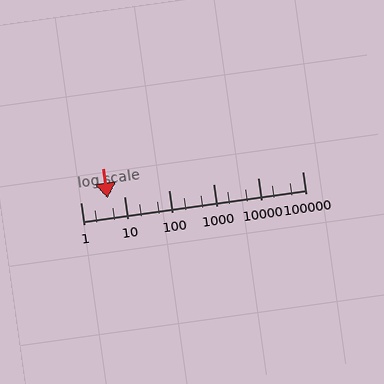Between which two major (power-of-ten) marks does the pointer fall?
The pointer is between 1 and 10.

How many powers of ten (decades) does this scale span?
The scale spans 5 decades, from 1 to 100000.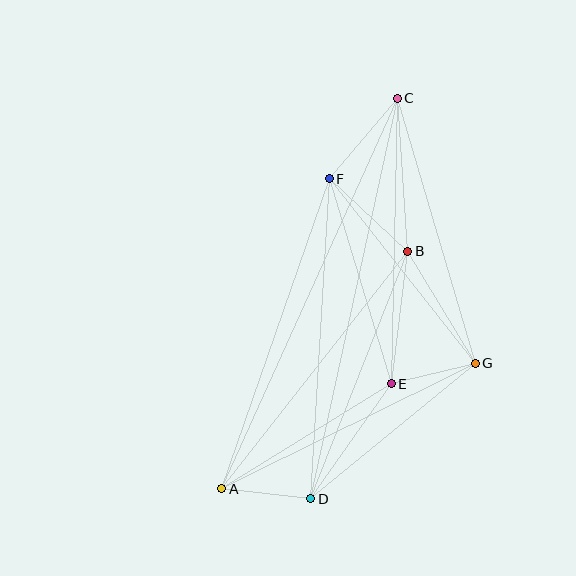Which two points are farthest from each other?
Points A and C are farthest from each other.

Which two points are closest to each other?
Points E and G are closest to each other.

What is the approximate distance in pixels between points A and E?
The distance between A and E is approximately 199 pixels.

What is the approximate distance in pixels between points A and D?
The distance between A and D is approximately 90 pixels.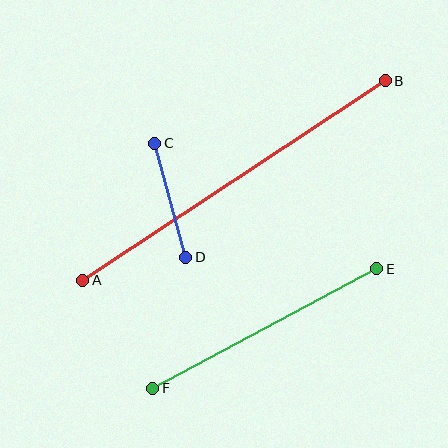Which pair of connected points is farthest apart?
Points A and B are farthest apart.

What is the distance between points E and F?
The distance is approximately 254 pixels.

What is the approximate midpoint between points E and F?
The midpoint is at approximately (265, 329) pixels.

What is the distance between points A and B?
The distance is approximately 363 pixels.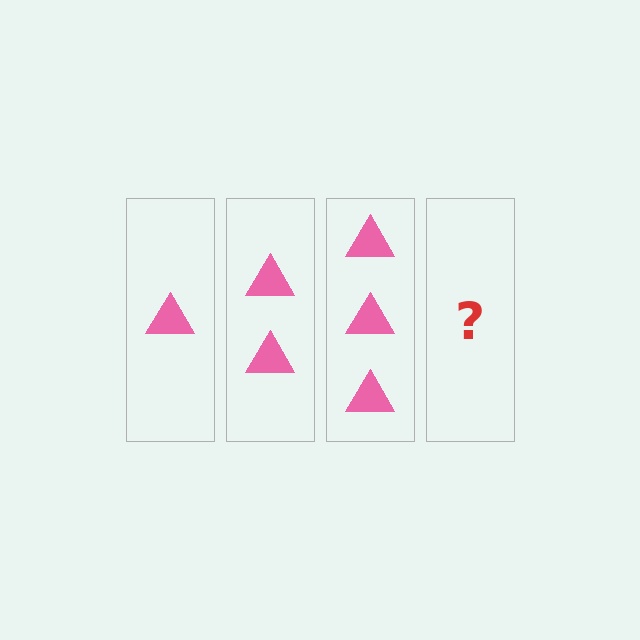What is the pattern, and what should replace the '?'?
The pattern is that each step adds one more triangle. The '?' should be 4 triangles.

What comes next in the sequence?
The next element should be 4 triangles.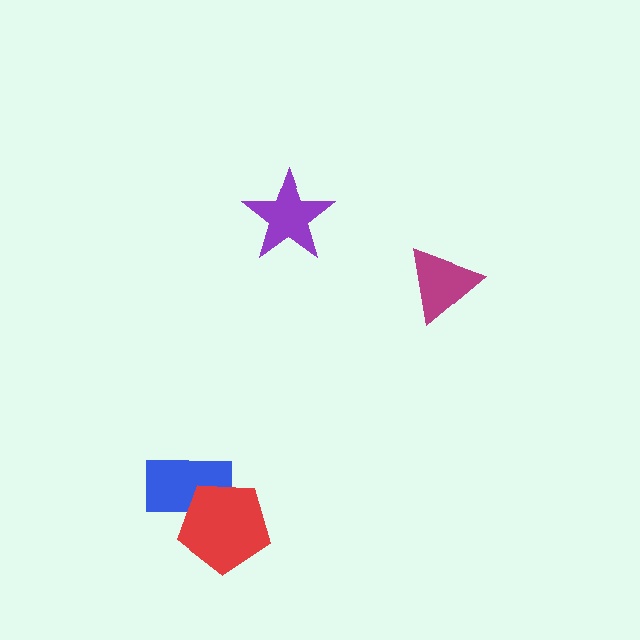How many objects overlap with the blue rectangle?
1 object overlaps with the blue rectangle.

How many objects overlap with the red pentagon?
1 object overlaps with the red pentagon.